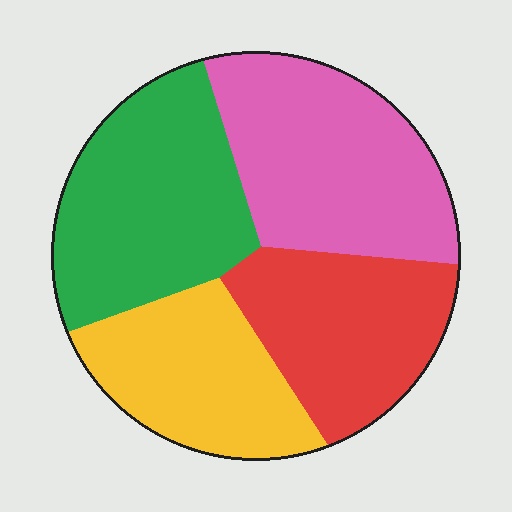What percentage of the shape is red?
Red takes up about one quarter (1/4) of the shape.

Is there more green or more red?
Green.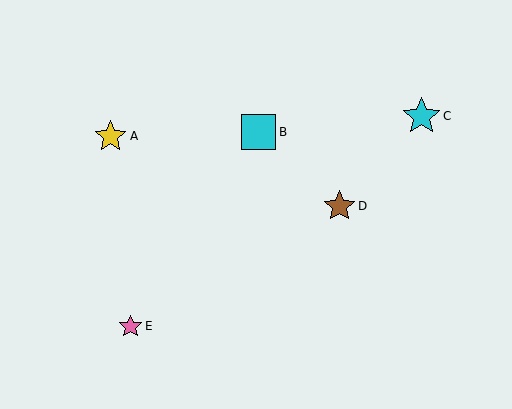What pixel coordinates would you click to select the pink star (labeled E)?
Click at (130, 326) to select the pink star E.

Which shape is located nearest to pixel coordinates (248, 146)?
The cyan square (labeled B) at (259, 132) is nearest to that location.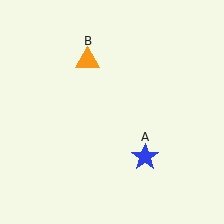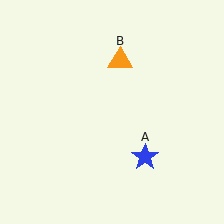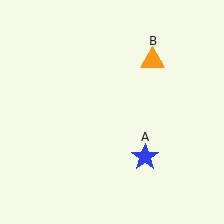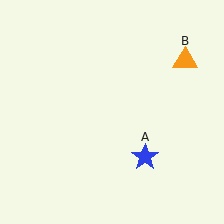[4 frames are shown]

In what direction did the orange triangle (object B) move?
The orange triangle (object B) moved right.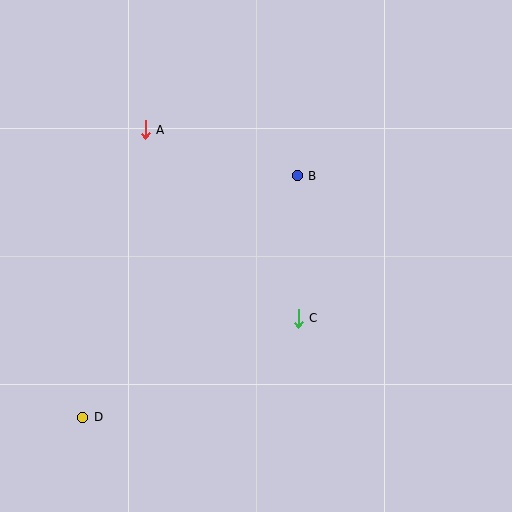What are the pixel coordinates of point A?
Point A is at (145, 130).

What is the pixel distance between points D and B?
The distance between D and B is 323 pixels.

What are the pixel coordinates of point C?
Point C is at (298, 318).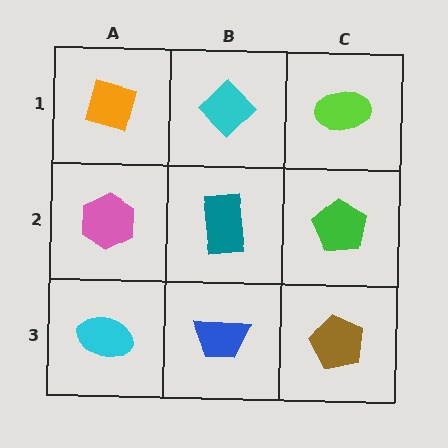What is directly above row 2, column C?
A lime ellipse.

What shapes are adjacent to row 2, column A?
An orange square (row 1, column A), a cyan ellipse (row 3, column A), a teal rectangle (row 2, column B).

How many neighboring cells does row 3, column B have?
3.